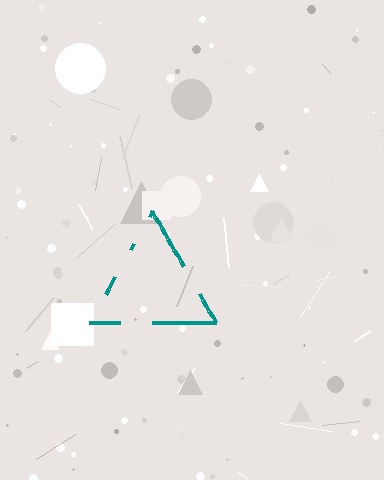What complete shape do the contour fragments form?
The contour fragments form a triangle.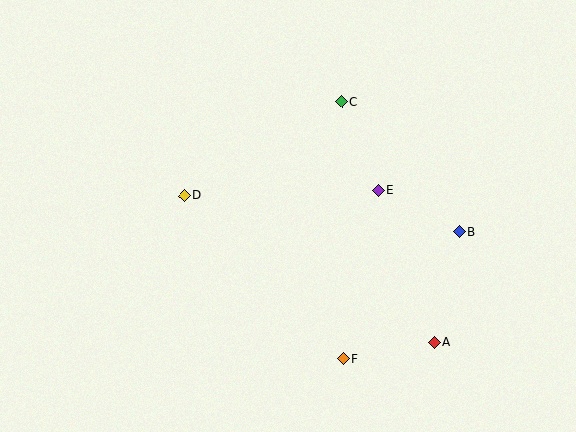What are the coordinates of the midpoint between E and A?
The midpoint between E and A is at (406, 266).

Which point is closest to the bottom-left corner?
Point D is closest to the bottom-left corner.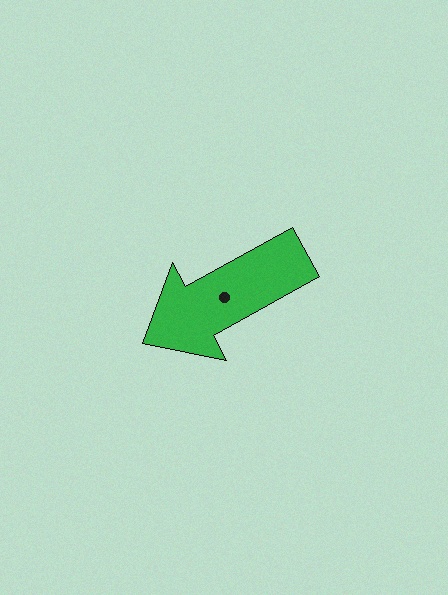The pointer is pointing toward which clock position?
Roughly 8 o'clock.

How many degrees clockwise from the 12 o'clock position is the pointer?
Approximately 241 degrees.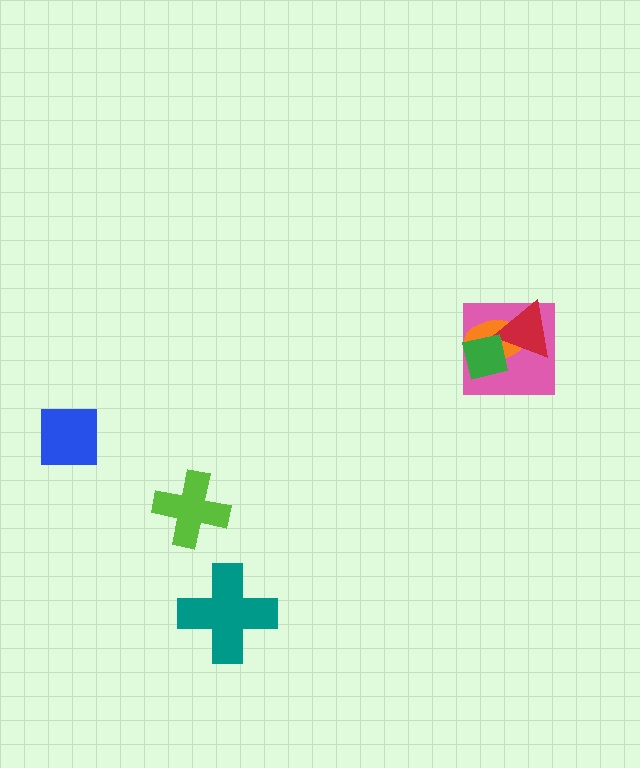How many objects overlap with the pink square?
3 objects overlap with the pink square.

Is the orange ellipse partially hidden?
Yes, it is partially covered by another shape.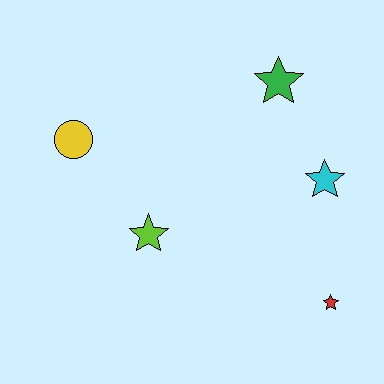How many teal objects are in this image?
There are no teal objects.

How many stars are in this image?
There are 4 stars.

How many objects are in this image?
There are 5 objects.